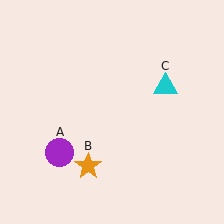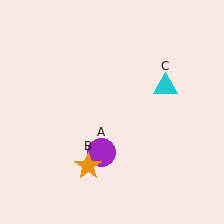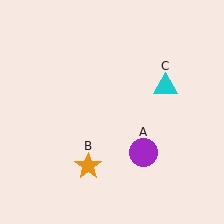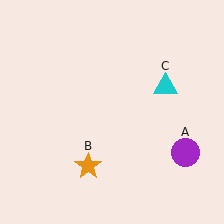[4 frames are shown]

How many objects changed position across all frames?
1 object changed position: purple circle (object A).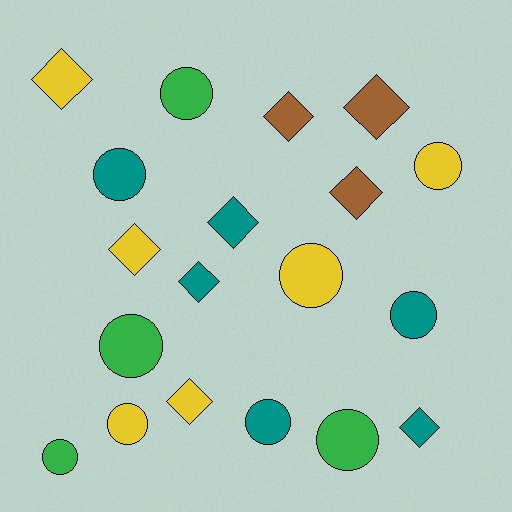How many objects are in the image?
There are 19 objects.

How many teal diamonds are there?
There are 3 teal diamonds.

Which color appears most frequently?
Teal, with 6 objects.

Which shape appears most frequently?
Circle, with 10 objects.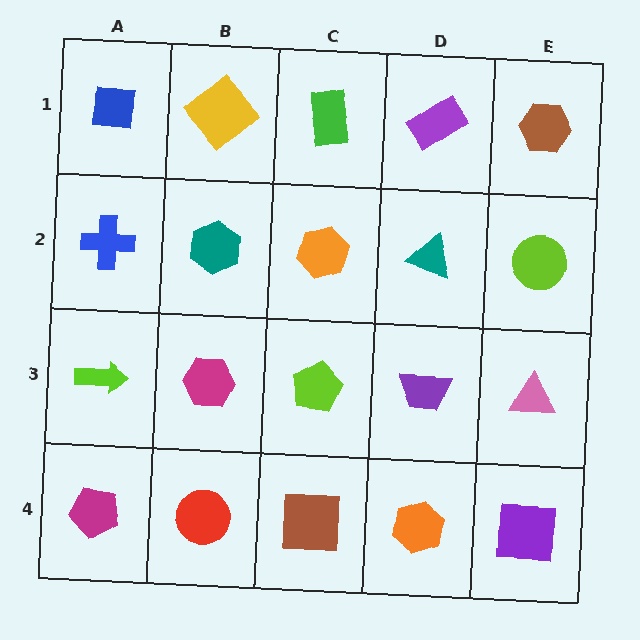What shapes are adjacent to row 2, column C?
A green rectangle (row 1, column C), a lime pentagon (row 3, column C), a teal hexagon (row 2, column B), a teal triangle (row 2, column D).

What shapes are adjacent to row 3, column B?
A teal hexagon (row 2, column B), a red circle (row 4, column B), a lime arrow (row 3, column A), a lime pentagon (row 3, column C).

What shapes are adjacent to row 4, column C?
A lime pentagon (row 3, column C), a red circle (row 4, column B), an orange hexagon (row 4, column D).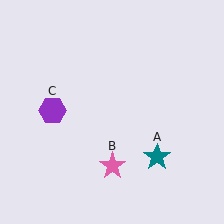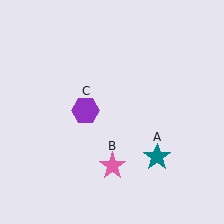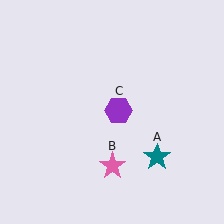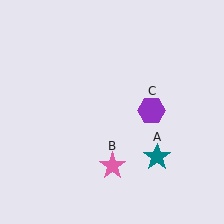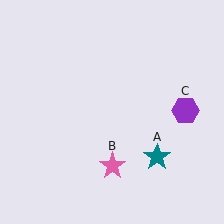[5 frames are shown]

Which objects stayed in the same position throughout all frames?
Teal star (object A) and pink star (object B) remained stationary.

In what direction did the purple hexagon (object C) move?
The purple hexagon (object C) moved right.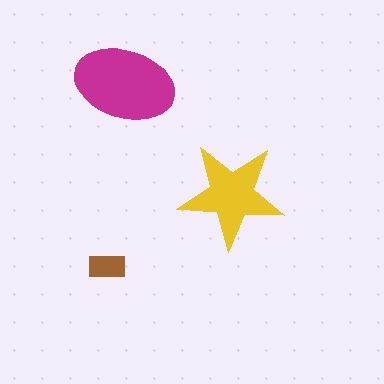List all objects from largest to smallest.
The magenta ellipse, the yellow star, the brown rectangle.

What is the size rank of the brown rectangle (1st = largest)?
3rd.